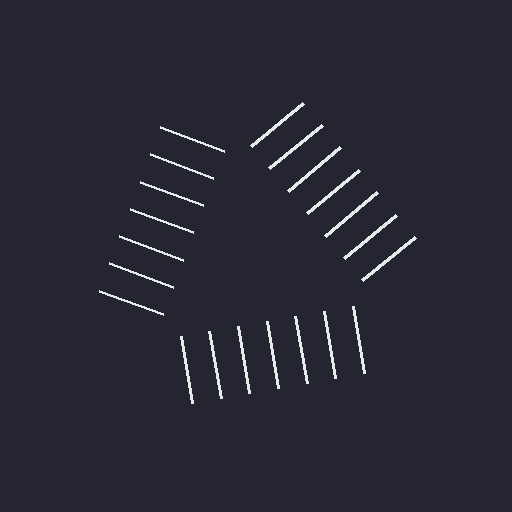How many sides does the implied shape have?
3 sides — the line-ends trace a triangle.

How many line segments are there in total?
21 — 7 along each of the 3 edges.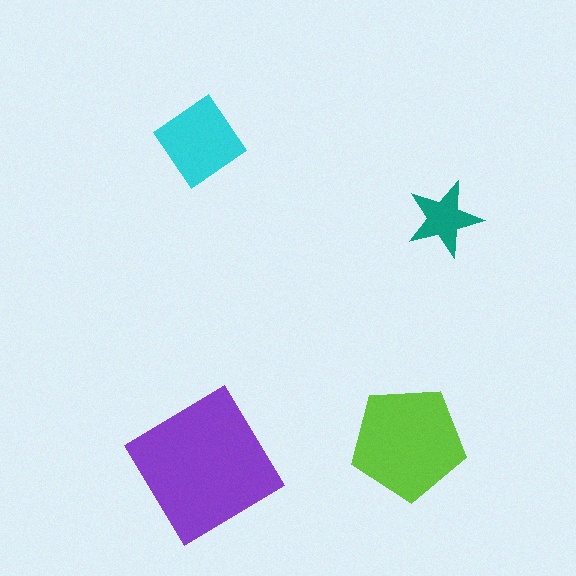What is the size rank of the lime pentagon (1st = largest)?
2nd.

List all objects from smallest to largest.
The teal star, the cyan diamond, the lime pentagon, the purple diamond.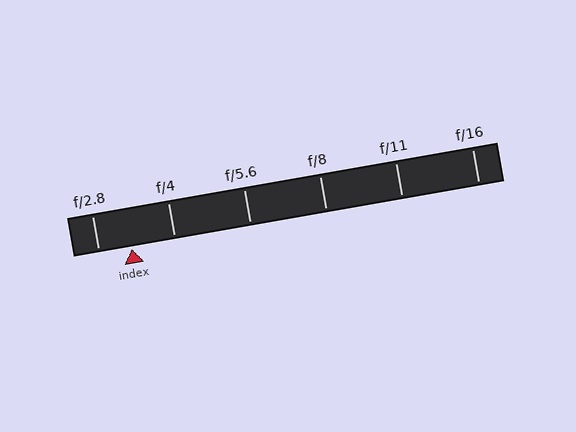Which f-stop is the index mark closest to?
The index mark is closest to f/2.8.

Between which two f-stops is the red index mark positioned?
The index mark is between f/2.8 and f/4.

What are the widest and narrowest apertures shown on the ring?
The widest aperture shown is f/2.8 and the narrowest is f/16.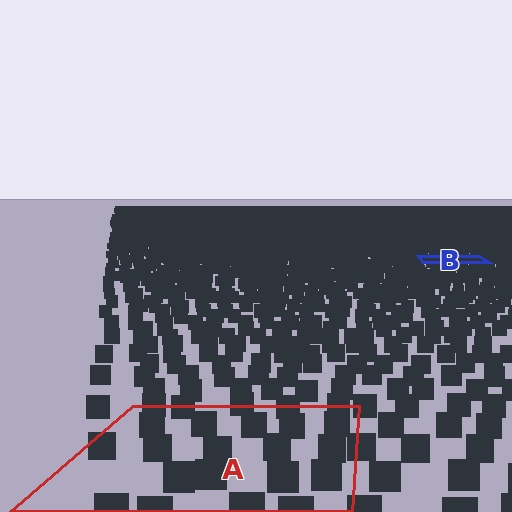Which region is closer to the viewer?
Region A is closer. The texture elements there are larger and more spread out.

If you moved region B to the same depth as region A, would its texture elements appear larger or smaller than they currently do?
They would appear larger. At a closer depth, the same texture elements are projected at a bigger on-screen size.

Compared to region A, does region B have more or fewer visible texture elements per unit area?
Region B has more texture elements per unit area — they are packed more densely because it is farther away.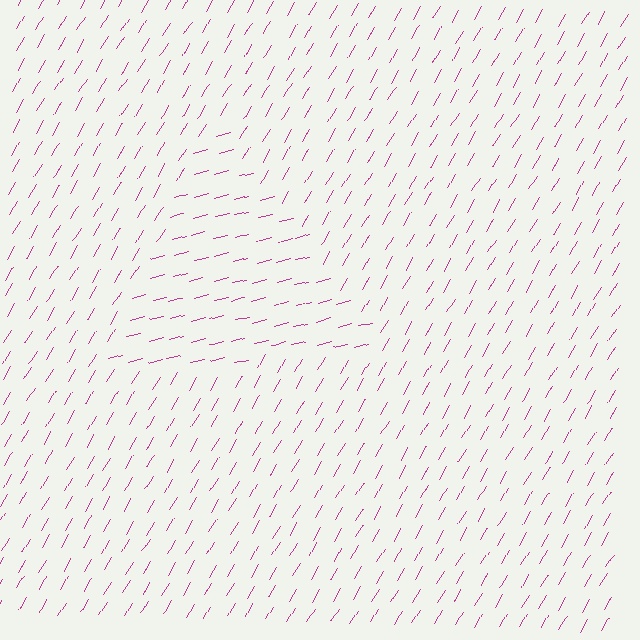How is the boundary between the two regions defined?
The boundary is defined purely by a change in line orientation (approximately 45 degrees difference). All lines are the same color and thickness.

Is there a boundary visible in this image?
Yes, there is a texture boundary formed by a change in line orientation.